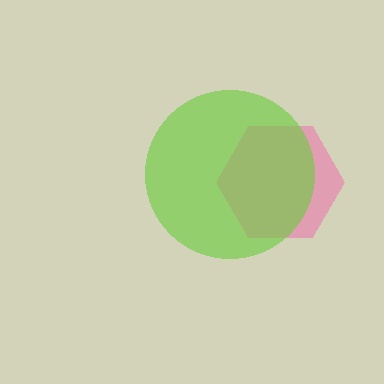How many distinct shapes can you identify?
There are 2 distinct shapes: a pink hexagon, a lime circle.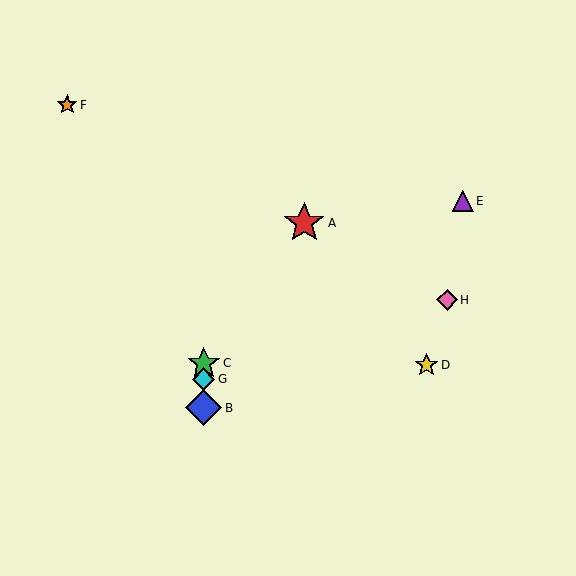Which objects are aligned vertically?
Objects B, C, G are aligned vertically.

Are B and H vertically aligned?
No, B is at x≈204 and H is at x≈447.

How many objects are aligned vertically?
3 objects (B, C, G) are aligned vertically.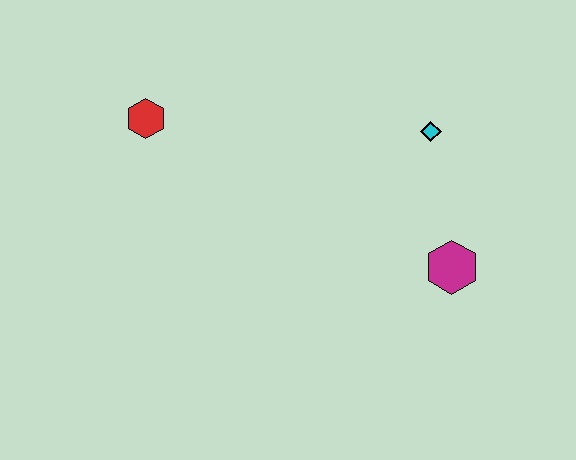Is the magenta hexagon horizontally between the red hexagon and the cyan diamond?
No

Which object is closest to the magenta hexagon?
The cyan diamond is closest to the magenta hexagon.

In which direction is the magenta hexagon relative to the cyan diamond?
The magenta hexagon is below the cyan diamond.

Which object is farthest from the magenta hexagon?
The red hexagon is farthest from the magenta hexagon.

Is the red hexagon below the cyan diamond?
No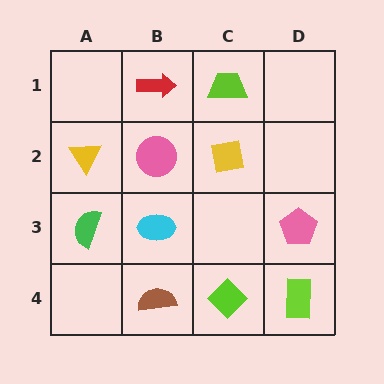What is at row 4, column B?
A brown semicircle.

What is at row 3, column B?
A cyan ellipse.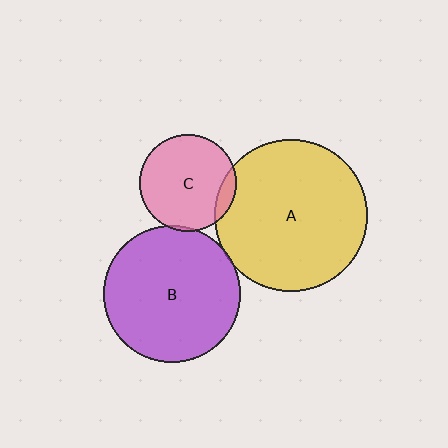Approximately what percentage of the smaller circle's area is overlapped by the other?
Approximately 10%.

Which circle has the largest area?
Circle A (yellow).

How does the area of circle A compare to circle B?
Approximately 1.2 times.